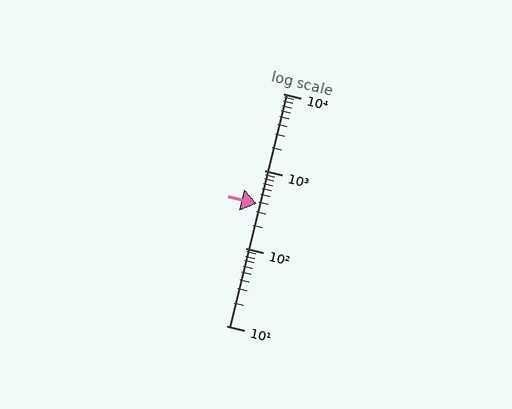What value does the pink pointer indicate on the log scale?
The pointer indicates approximately 380.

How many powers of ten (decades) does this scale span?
The scale spans 3 decades, from 10 to 10000.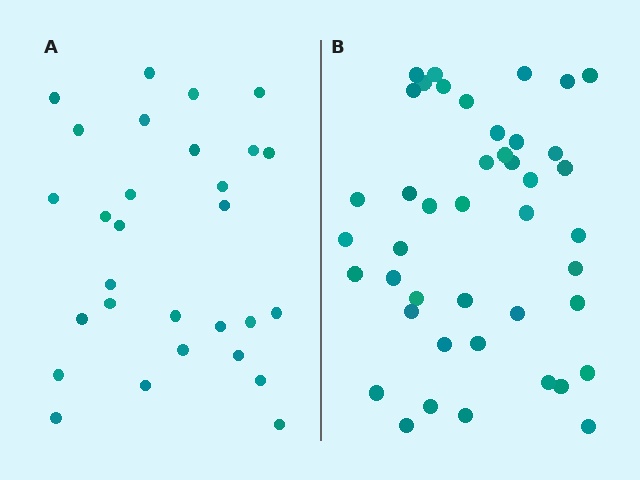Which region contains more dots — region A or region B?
Region B (the right region) has more dots.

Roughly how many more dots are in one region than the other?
Region B has approximately 15 more dots than region A.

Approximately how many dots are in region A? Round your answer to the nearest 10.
About 30 dots. (The exact count is 29, which rounds to 30.)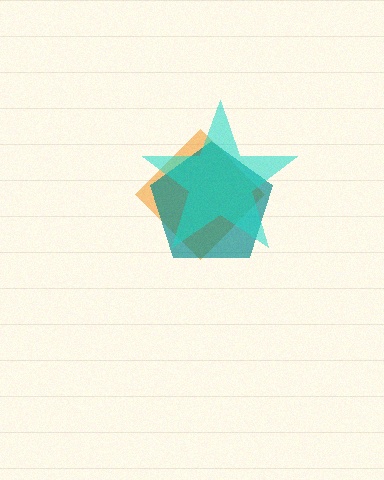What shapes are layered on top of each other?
The layered shapes are: an orange diamond, a teal pentagon, a cyan star.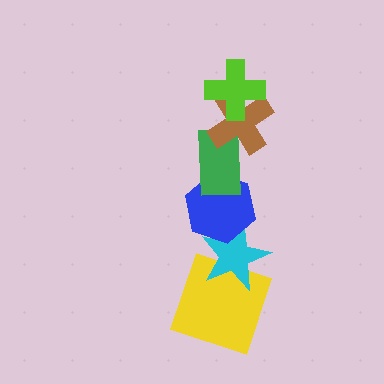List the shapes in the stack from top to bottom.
From top to bottom: the lime cross, the brown cross, the green rectangle, the blue hexagon, the cyan star, the yellow square.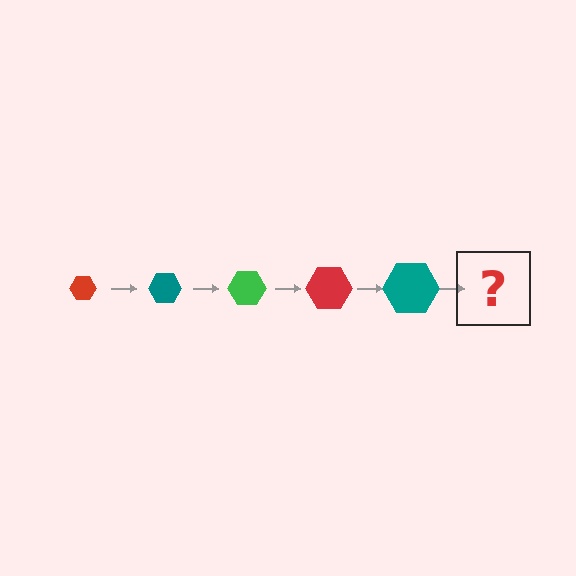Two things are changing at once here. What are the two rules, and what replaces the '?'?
The two rules are that the hexagon grows larger each step and the color cycles through red, teal, and green. The '?' should be a green hexagon, larger than the previous one.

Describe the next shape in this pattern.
It should be a green hexagon, larger than the previous one.